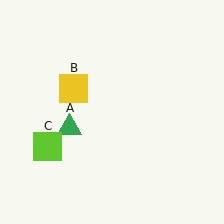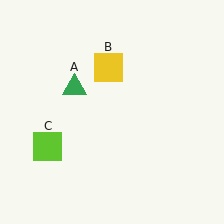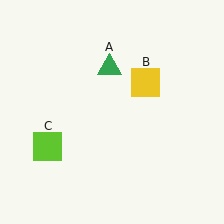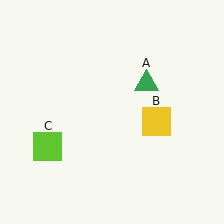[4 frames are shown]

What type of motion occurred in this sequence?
The green triangle (object A), yellow square (object B) rotated clockwise around the center of the scene.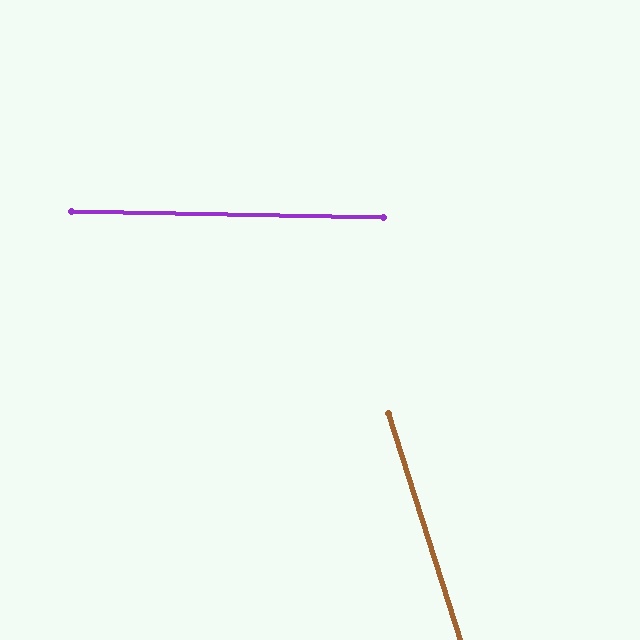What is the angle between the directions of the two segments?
Approximately 71 degrees.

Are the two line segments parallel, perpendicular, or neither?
Neither parallel nor perpendicular — they differ by about 71°.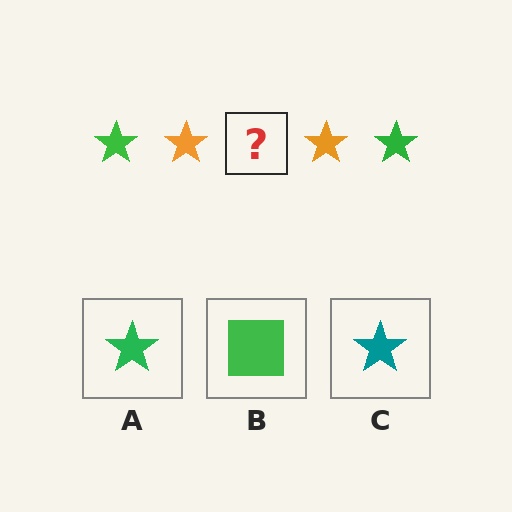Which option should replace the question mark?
Option A.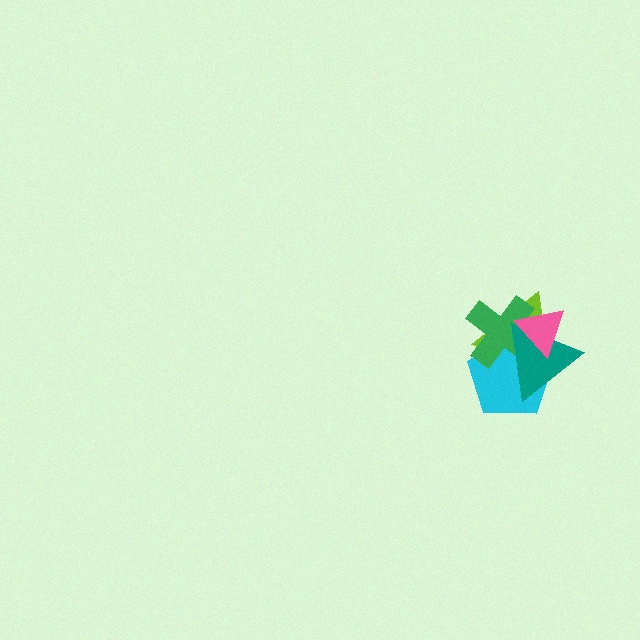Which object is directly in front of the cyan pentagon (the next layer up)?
The green cross is directly in front of the cyan pentagon.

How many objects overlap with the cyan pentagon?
4 objects overlap with the cyan pentagon.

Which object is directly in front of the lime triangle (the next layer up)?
The cyan pentagon is directly in front of the lime triangle.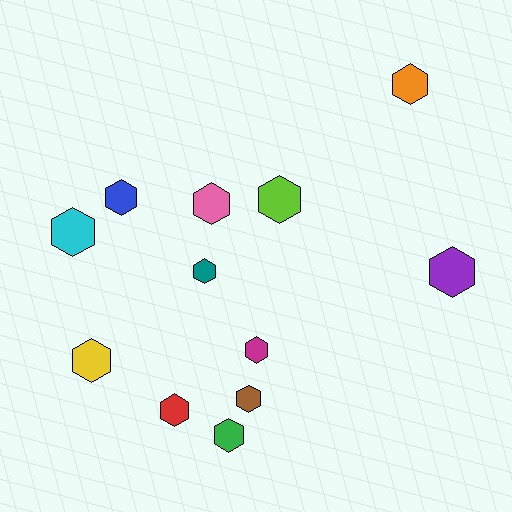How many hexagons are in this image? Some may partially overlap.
There are 12 hexagons.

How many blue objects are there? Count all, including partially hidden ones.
There is 1 blue object.